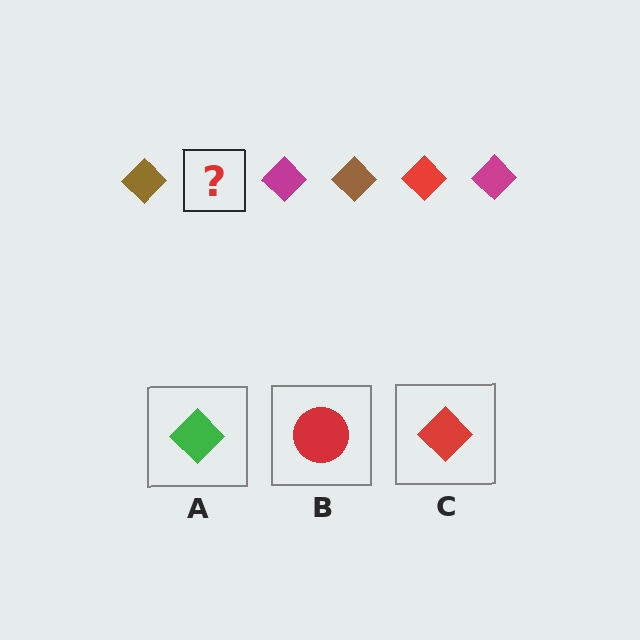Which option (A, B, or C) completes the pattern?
C.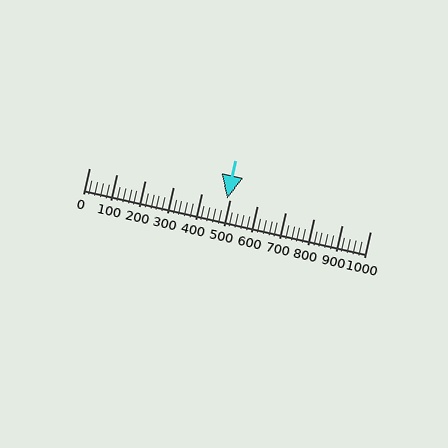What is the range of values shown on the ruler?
The ruler shows values from 0 to 1000.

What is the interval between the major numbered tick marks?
The major tick marks are spaced 100 units apart.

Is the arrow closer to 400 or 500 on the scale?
The arrow is closer to 500.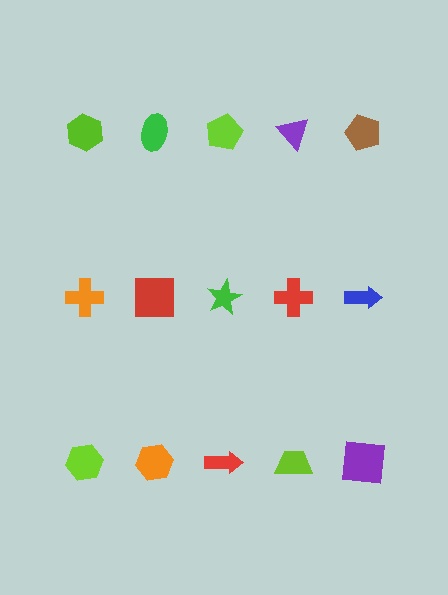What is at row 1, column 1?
A lime hexagon.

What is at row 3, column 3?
A red arrow.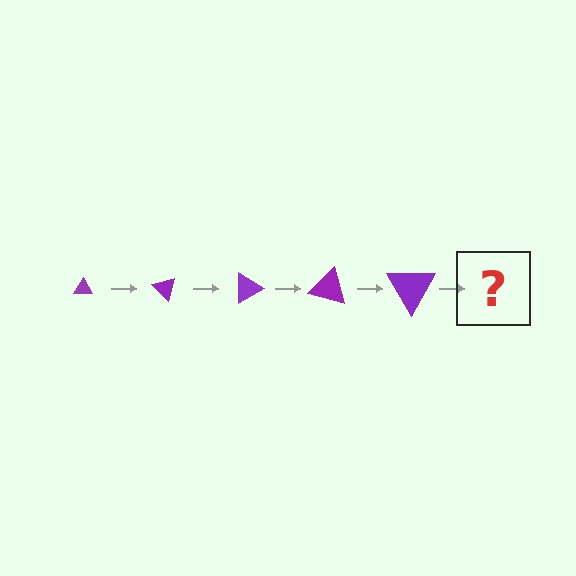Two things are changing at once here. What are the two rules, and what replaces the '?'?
The two rules are that the triangle grows larger each step and it rotates 45 degrees each step. The '?' should be a triangle, larger than the previous one and rotated 225 degrees from the start.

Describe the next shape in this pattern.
It should be a triangle, larger than the previous one and rotated 225 degrees from the start.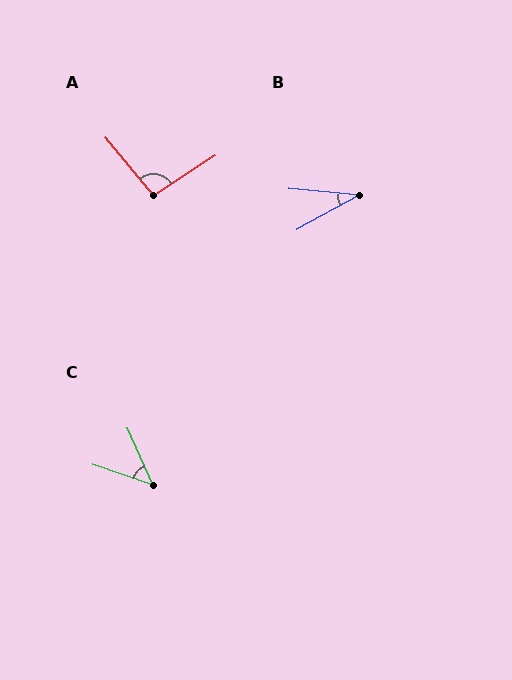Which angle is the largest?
A, at approximately 96 degrees.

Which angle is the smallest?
B, at approximately 34 degrees.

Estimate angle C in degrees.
Approximately 48 degrees.